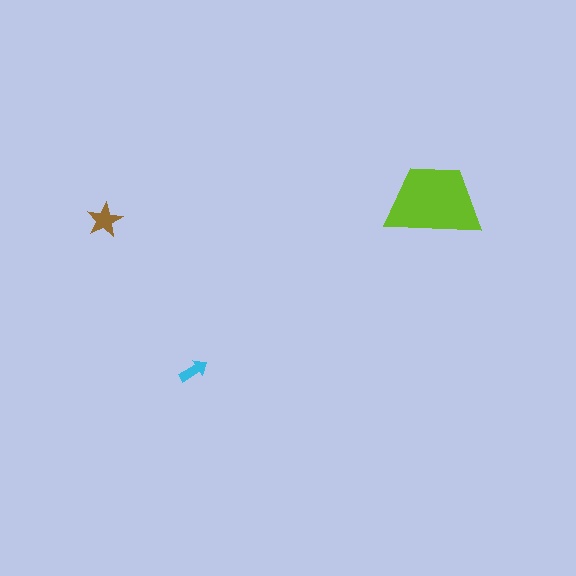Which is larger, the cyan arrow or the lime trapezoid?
The lime trapezoid.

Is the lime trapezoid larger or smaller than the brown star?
Larger.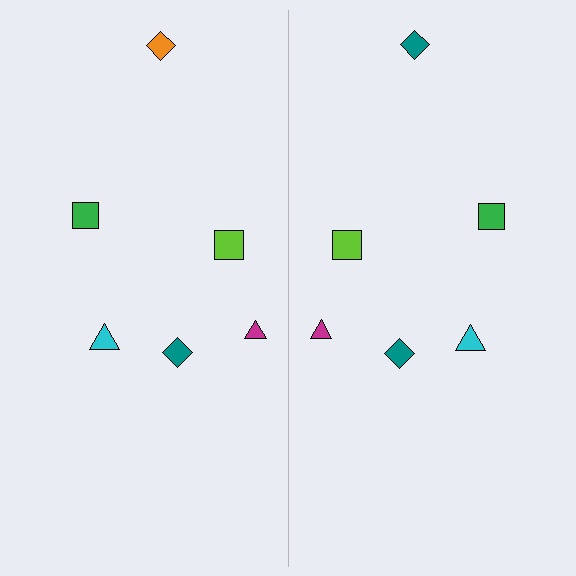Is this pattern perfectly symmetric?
No, the pattern is not perfectly symmetric. The teal diamond on the right side breaks the symmetry — its mirror counterpart is orange.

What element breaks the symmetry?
The teal diamond on the right side breaks the symmetry — its mirror counterpart is orange.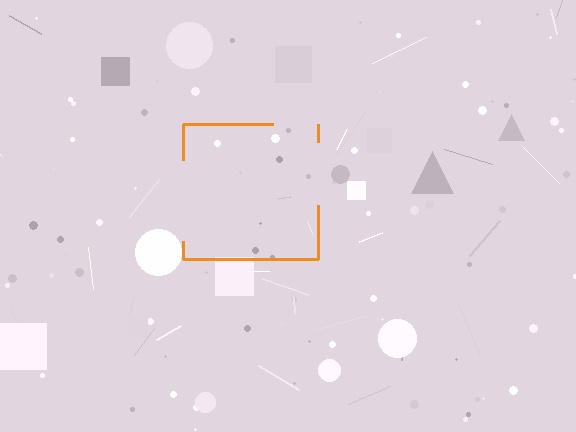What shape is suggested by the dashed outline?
The dashed outline suggests a square.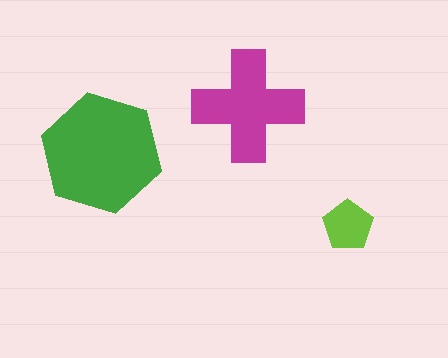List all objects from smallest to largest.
The lime pentagon, the magenta cross, the green hexagon.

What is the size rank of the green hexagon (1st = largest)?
1st.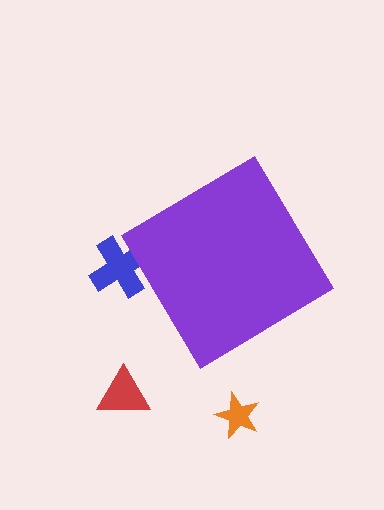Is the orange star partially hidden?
No, the orange star is fully visible.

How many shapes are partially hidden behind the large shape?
1 shape is partially hidden.